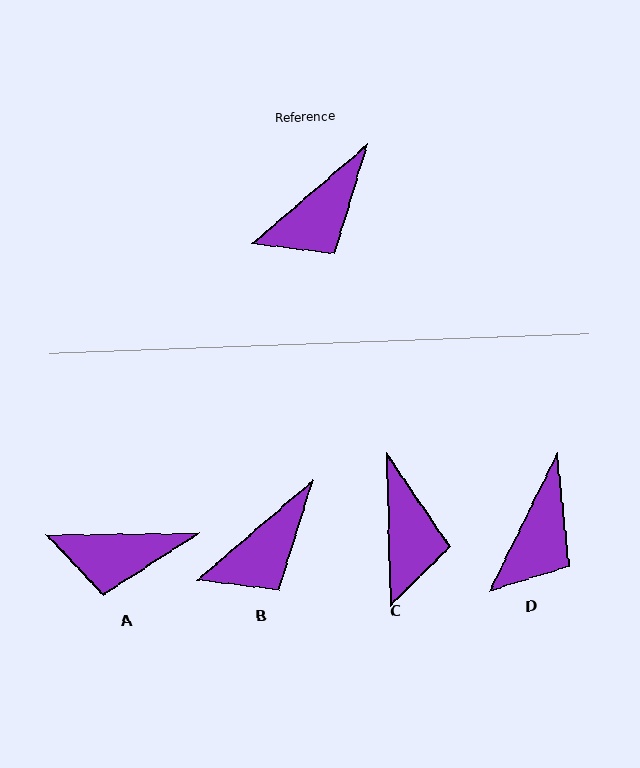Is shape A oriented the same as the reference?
No, it is off by about 40 degrees.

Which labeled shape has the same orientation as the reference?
B.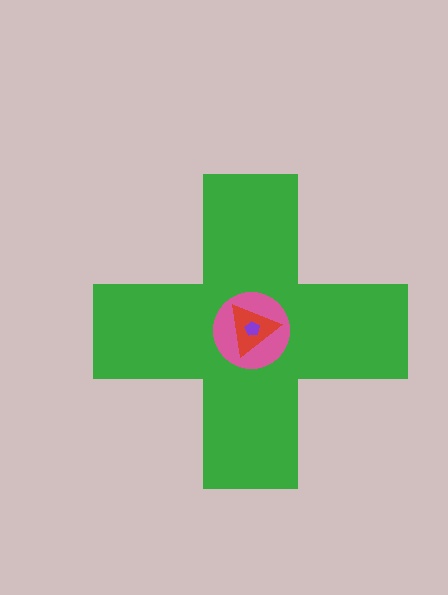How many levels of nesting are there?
4.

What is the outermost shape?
The green cross.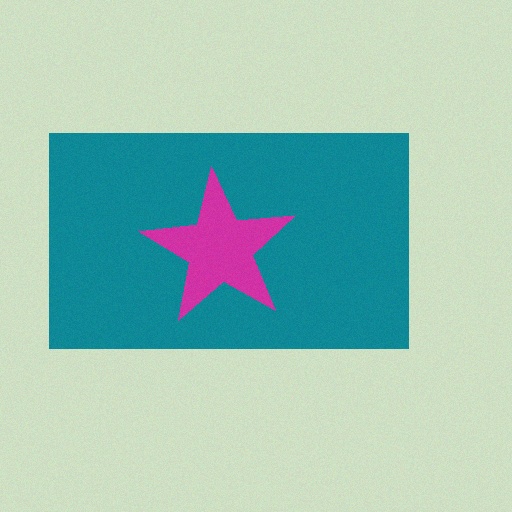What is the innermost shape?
The magenta star.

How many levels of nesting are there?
2.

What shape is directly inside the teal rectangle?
The magenta star.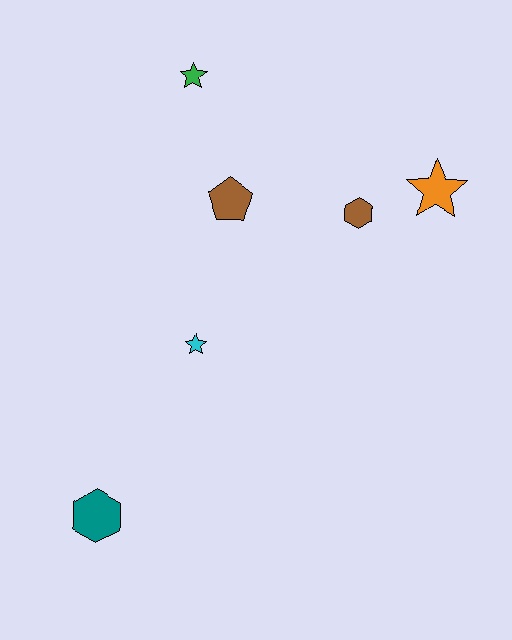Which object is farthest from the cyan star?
The orange star is farthest from the cyan star.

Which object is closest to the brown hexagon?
The orange star is closest to the brown hexagon.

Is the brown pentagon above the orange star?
No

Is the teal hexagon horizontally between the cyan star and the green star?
No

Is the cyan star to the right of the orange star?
No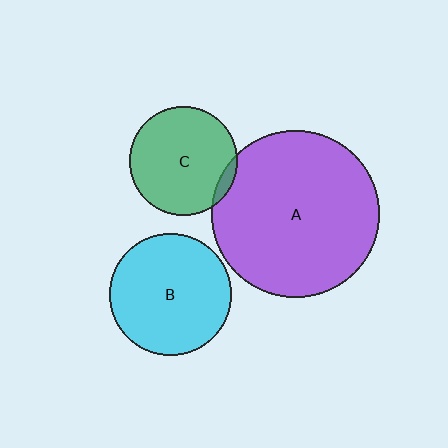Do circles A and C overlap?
Yes.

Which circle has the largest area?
Circle A (purple).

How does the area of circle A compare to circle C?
Approximately 2.4 times.